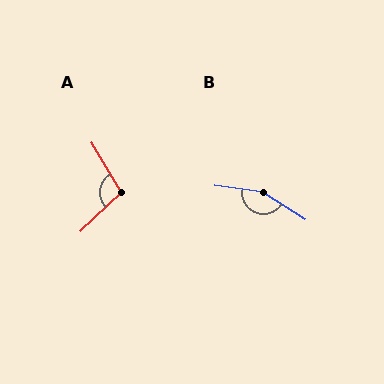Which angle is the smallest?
A, at approximately 102 degrees.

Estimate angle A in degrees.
Approximately 102 degrees.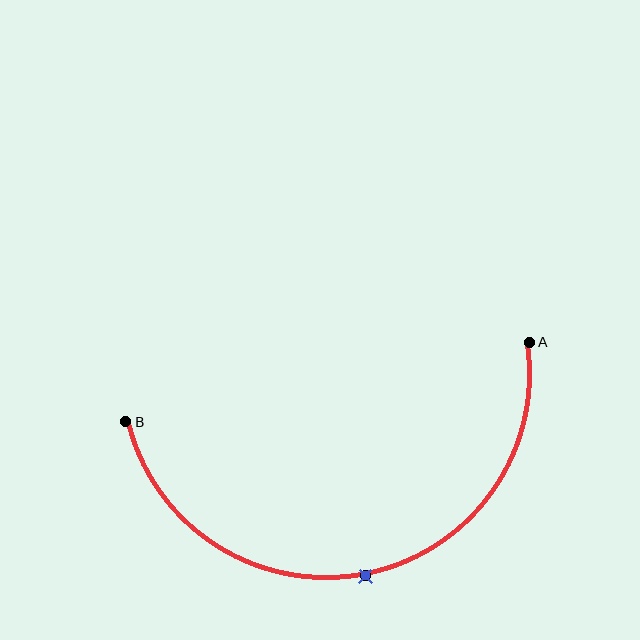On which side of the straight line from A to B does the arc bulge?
The arc bulges below the straight line connecting A and B.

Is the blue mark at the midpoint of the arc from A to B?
Yes. The blue mark lies on the arc at equal arc-length from both A and B — it is the arc midpoint.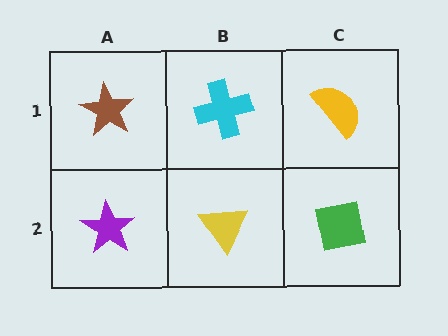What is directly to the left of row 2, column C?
A yellow triangle.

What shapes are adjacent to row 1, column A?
A purple star (row 2, column A), a cyan cross (row 1, column B).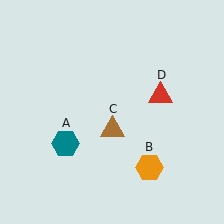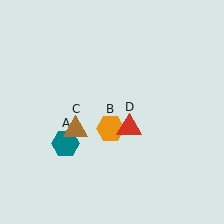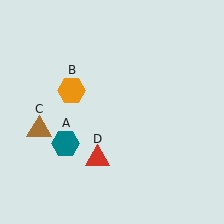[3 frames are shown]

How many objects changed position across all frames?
3 objects changed position: orange hexagon (object B), brown triangle (object C), red triangle (object D).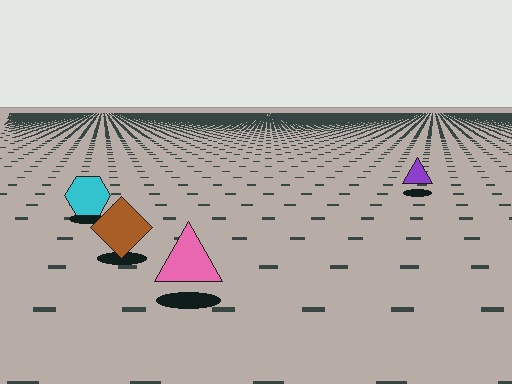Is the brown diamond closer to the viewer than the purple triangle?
Yes. The brown diamond is closer — you can tell from the texture gradient: the ground texture is coarser near it.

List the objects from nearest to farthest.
From nearest to farthest: the pink triangle, the brown diamond, the cyan hexagon, the purple triangle.